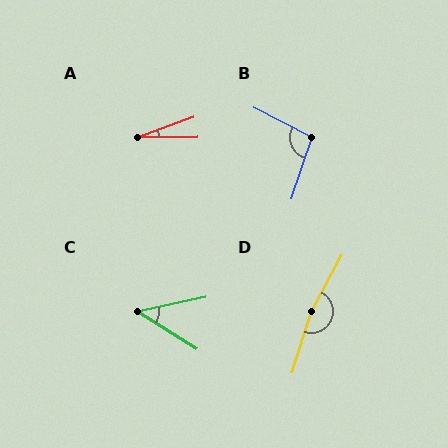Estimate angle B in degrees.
Approximately 98 degrees.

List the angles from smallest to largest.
A (19°), C (44°), B (98°), D (170°).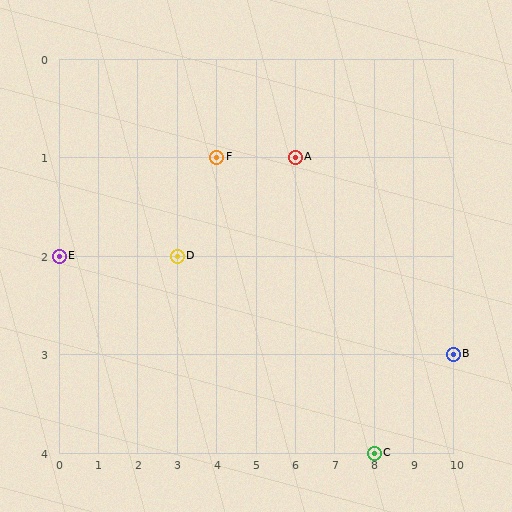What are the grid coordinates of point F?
Point F is at grid coordinates (4, 1).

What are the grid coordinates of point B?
Point B is at grid coordinates (10, 3).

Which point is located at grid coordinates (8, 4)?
Point C is at (8, 4).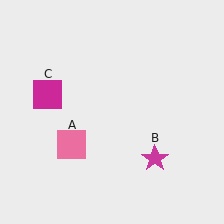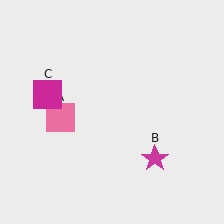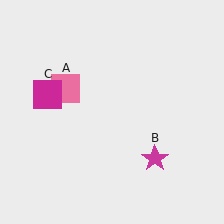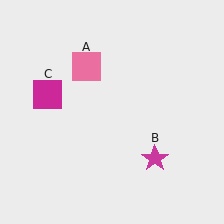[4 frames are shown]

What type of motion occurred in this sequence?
The pink square (object A) rotated clockwise around the center of the scene.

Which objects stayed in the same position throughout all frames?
Magenta star (object B) and magenta square (object C) remained stationary.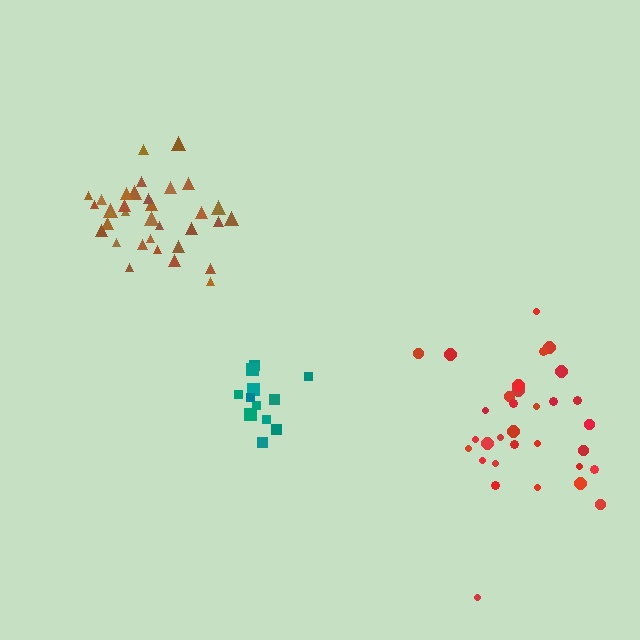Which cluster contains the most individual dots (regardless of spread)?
Brown (34).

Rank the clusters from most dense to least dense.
brown, teal, red.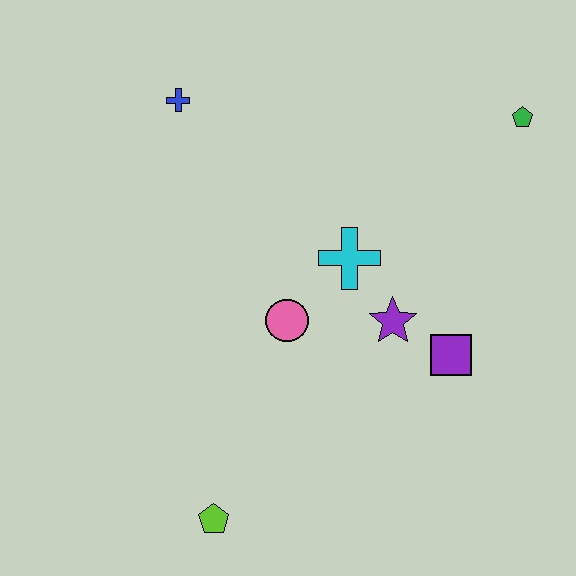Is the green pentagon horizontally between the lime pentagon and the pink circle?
No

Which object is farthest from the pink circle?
The green pentagon is farthest from the pink circle.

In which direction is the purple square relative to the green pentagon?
The purple square is below the green pentagon.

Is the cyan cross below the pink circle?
No